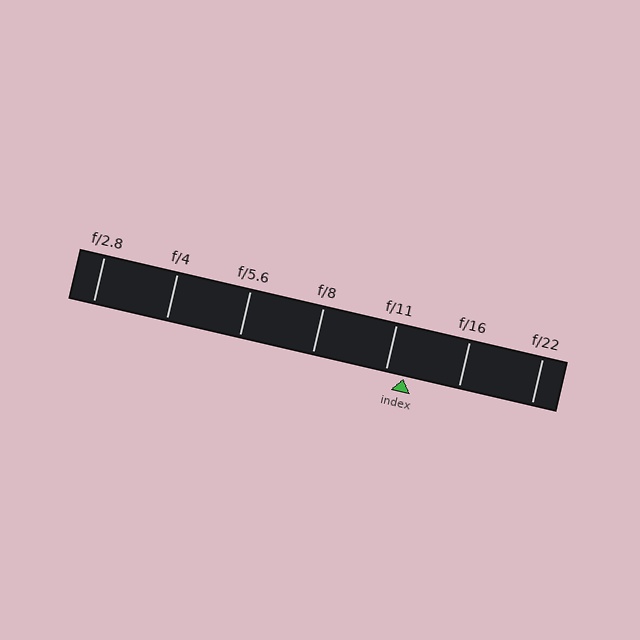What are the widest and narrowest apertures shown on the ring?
The widest aperture shown is f/2.8 and the narrowest is f/22.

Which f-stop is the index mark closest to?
The index mark is closest to f/11.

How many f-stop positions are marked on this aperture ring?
There are 7 f-stop positions marked.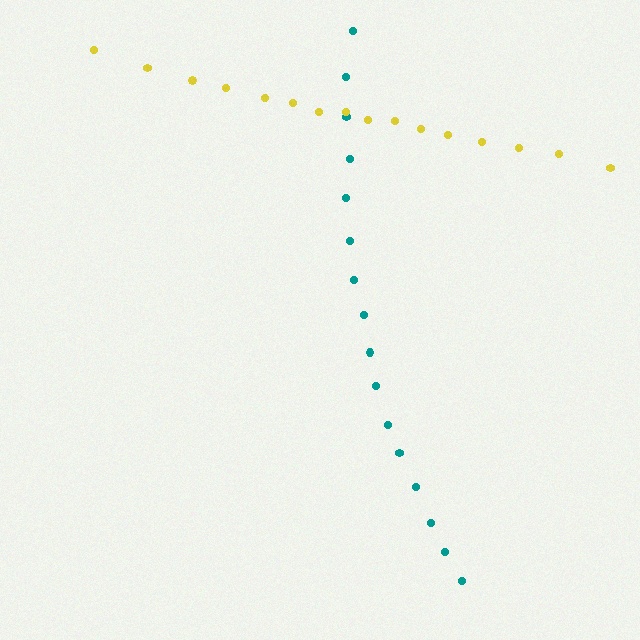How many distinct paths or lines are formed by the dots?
There are 2 distinct paths.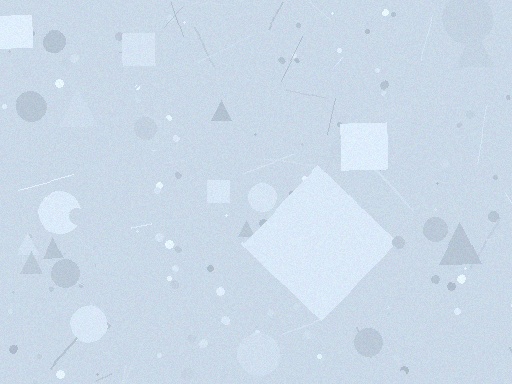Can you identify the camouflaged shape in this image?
The camouflaged shape is a diamond.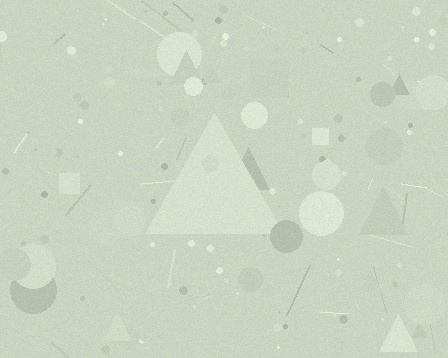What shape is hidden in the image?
A triangle is hidden in the image.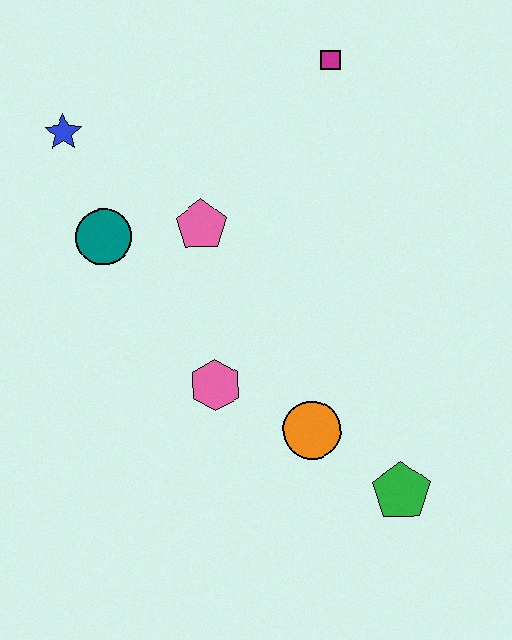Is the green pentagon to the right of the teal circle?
Yes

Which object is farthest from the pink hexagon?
The magenta square is farthest from the pink hexagon.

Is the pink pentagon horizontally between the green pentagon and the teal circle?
Yes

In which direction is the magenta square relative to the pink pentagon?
The magenta square is above the pink pentagon.